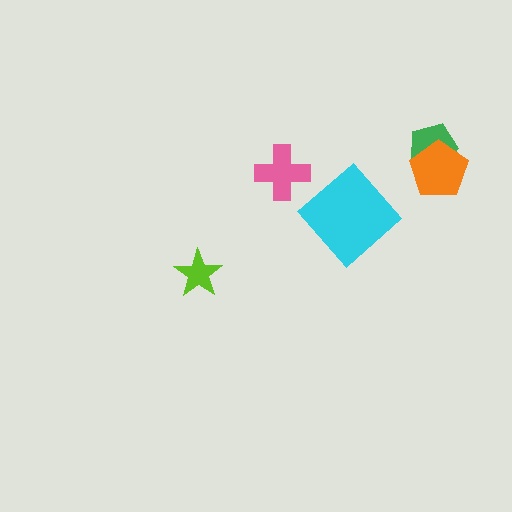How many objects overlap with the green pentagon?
1 object overlaps with the green pentagon.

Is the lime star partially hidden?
No, no other shape covers it.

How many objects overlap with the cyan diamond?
0 objects overlap with the cyan diamond.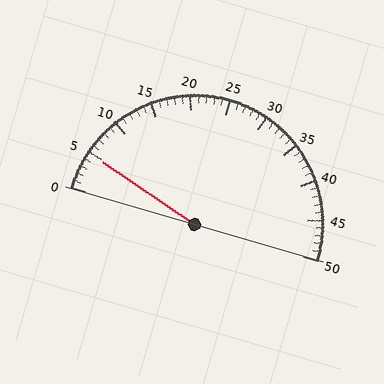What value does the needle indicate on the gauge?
The needle indicates approximately 5.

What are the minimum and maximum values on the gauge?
The gauge ranges from 0 to 50.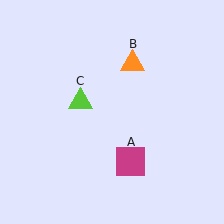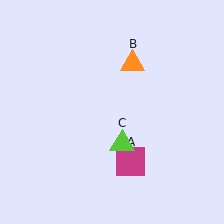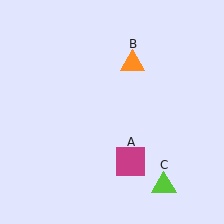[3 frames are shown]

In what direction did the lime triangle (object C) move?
The lime triangle (object C) moved down and to the right.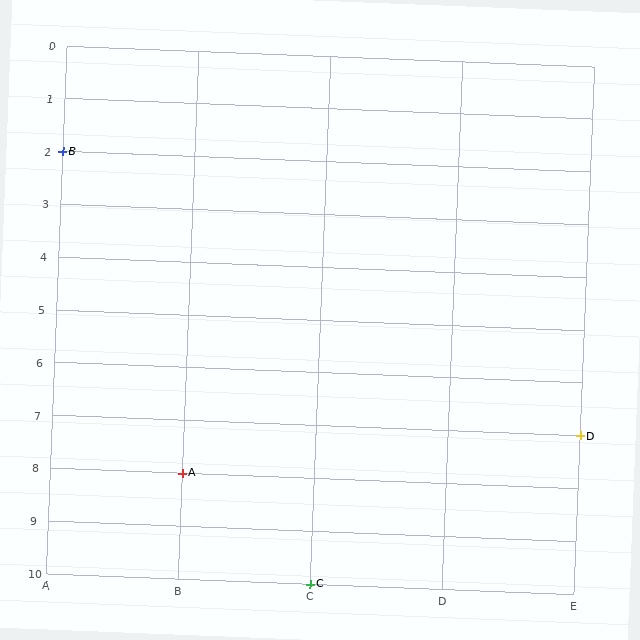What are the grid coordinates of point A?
Point A is at grid coordinates (B, 8).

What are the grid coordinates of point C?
Point C is at grid coordinates (C, 10).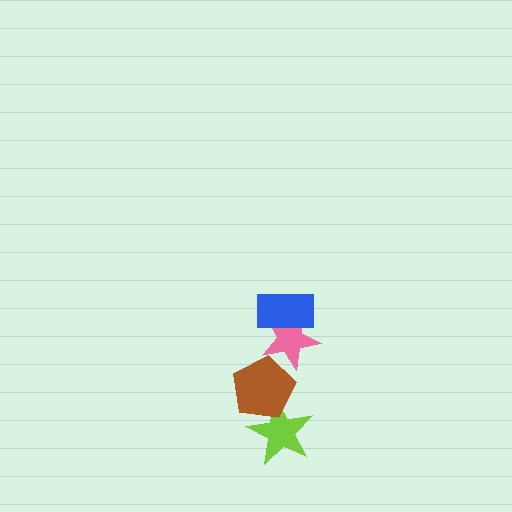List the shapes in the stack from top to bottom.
From top to bottom: the blue rectangle, the pink star, the brown pentagon, the lime star.